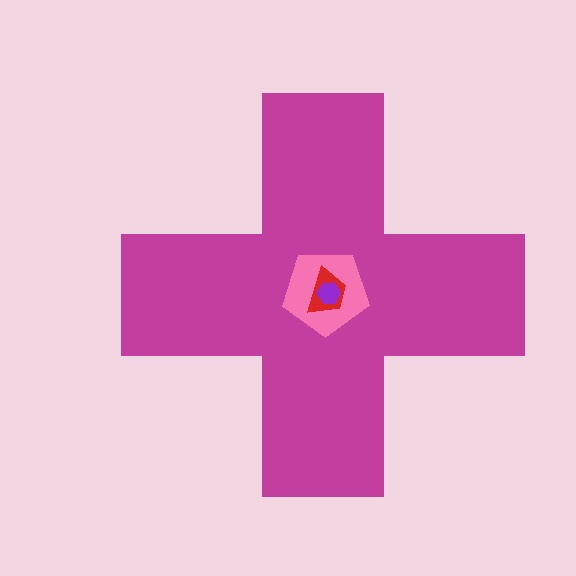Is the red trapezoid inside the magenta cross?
Yes.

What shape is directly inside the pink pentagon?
The red trapezoid.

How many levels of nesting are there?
4.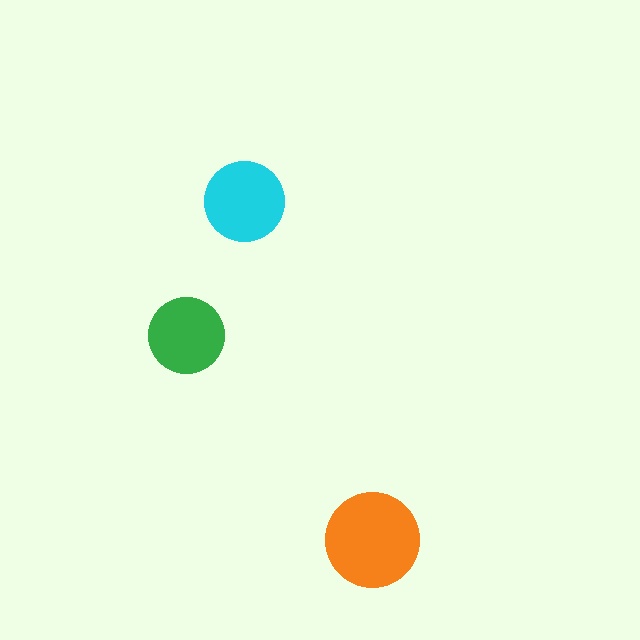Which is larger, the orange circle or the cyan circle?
The orange one.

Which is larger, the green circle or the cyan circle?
The cyan one.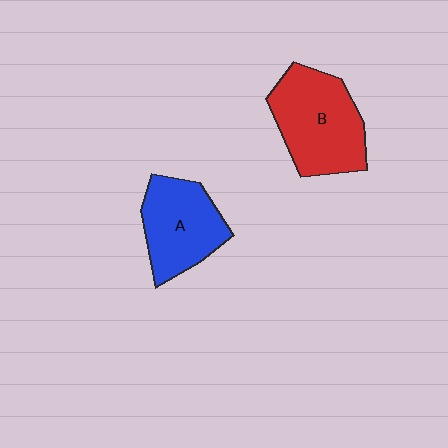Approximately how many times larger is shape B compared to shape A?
Approximately 1.2 times.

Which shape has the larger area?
Shape B (red).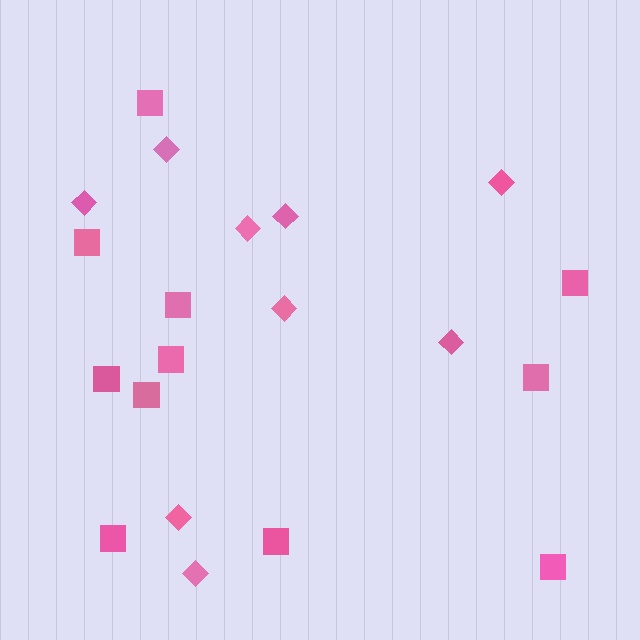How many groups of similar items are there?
There are 2 groups: one group of diamonds (9) and one group of squares (11).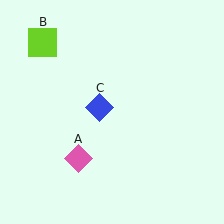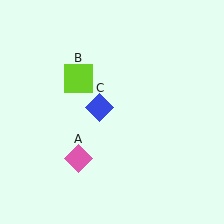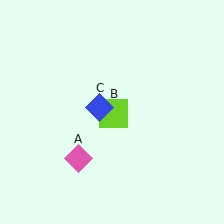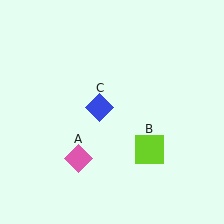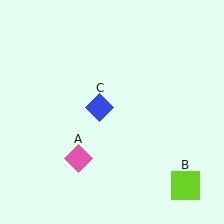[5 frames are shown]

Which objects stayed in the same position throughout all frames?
Pink diamond (object A) and blue diamond (object C) remained stationary.